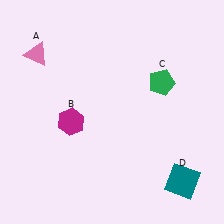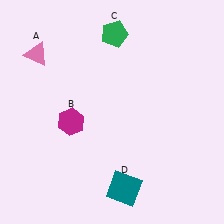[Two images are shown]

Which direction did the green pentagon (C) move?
The green pentagon (C) moved up.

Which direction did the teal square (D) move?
The teal square (D) moved left.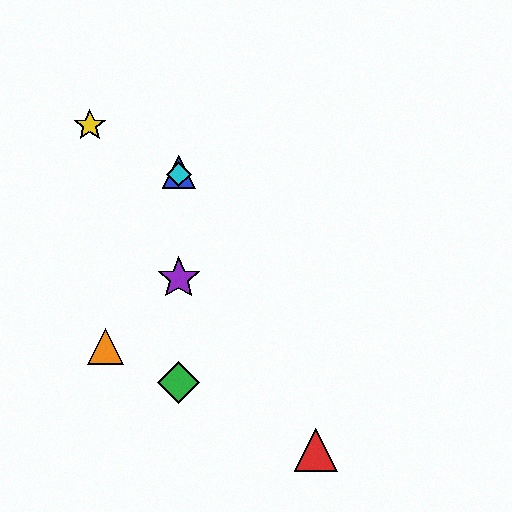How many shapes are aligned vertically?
4 shapes (the blue triangle, the green diamond, the purple star, the cyan diamond) are aligned vertically.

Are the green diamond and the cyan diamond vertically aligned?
Yes, both are at x≈179.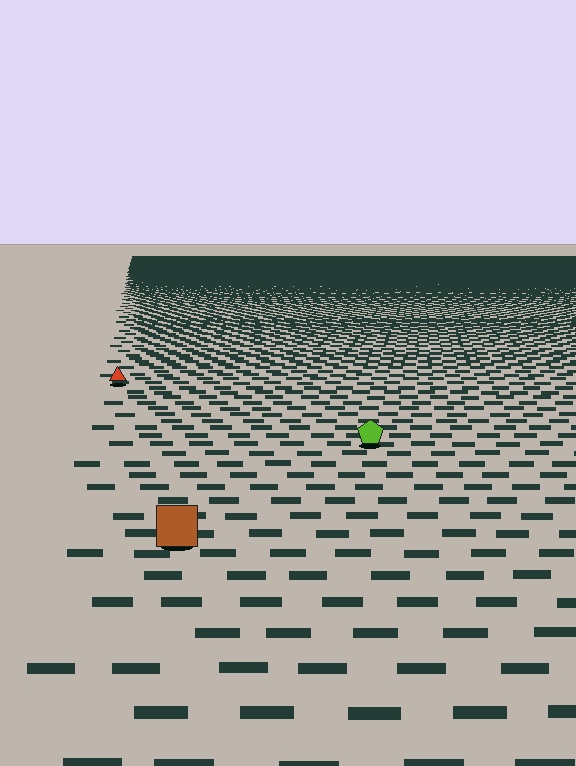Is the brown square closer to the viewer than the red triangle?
Yes. The brown square is closer — you can tell from the texture gradient: the ground texture is coarser near it.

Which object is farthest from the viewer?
The red triangle is farthest from the viewer. It appears smaller and the ground texture around it is denser.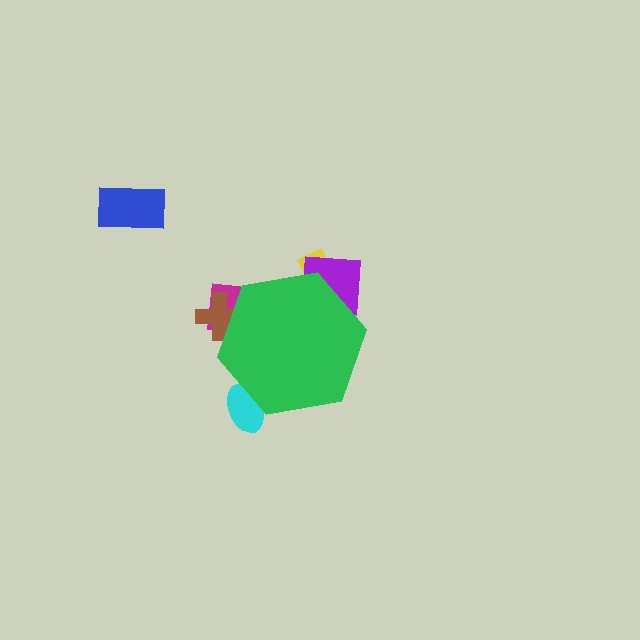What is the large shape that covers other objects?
A green hexagon.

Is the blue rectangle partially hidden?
No, the blue rectangle is fully visible.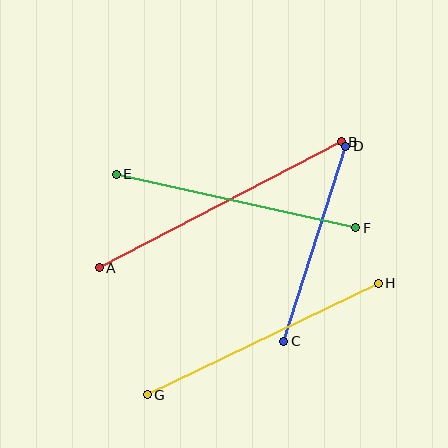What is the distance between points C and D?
The distance is approximately 204 pixels.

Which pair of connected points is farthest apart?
Points A and B are farthest apart.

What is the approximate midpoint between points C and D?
The midpoint is at approximately (315, 244) pixels.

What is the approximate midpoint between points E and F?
The midpoint is at approximately (236, 201) pixels.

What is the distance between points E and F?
The distance is approximately 245 pixels.